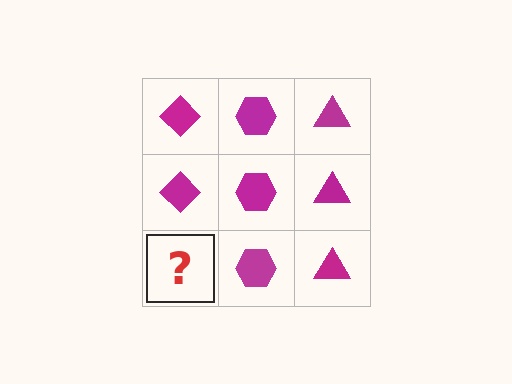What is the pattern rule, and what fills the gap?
The rule is that each column has a consistent shape. The gap should be filled with a magenta diamond.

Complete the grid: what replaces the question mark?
The question mark should be replaced with a magenta diamond.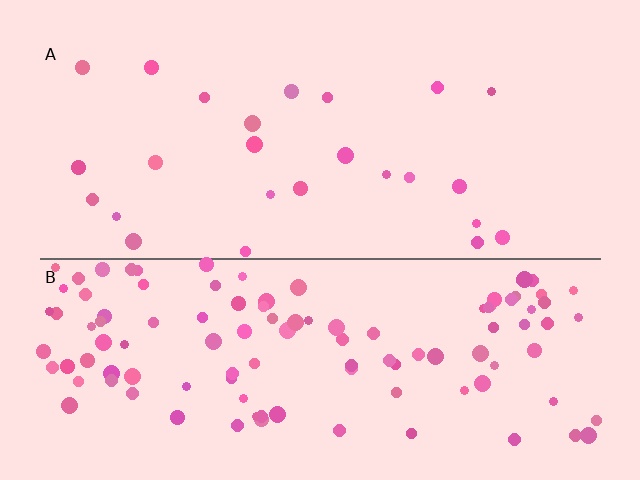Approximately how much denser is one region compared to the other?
Approximately 4.4× — region B over region A.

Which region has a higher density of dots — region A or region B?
B (the bottom).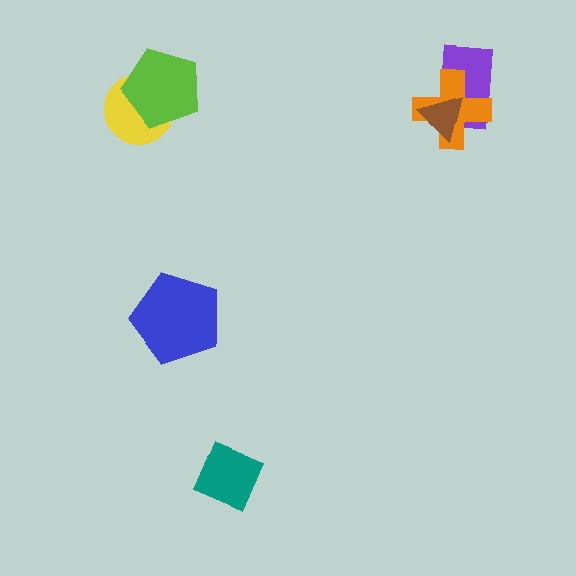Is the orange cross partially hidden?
Yes, it is partially covered by another shape.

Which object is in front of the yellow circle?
The lime pentagon is in front of the yellow circle.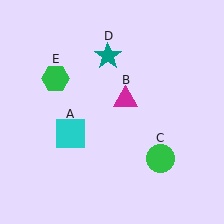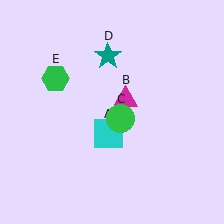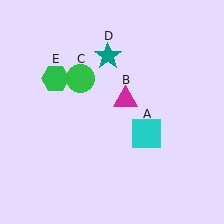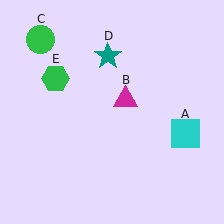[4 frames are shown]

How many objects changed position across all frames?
2 objects changed position: cyan square (object A), green circle (object C).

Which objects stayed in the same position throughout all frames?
Magenta triangle (object B) and teal star (object D) and green hexagon (object E) remained stationary.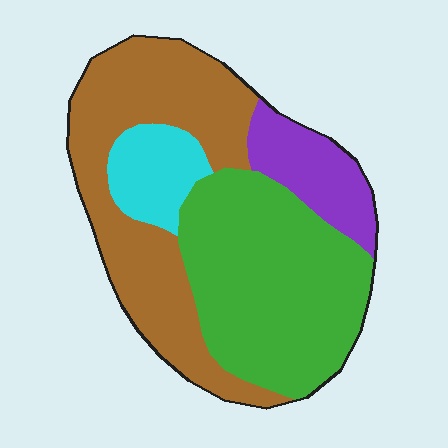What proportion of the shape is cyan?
Cyan takes up about one tenth (1/10) of the shape.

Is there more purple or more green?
Green.